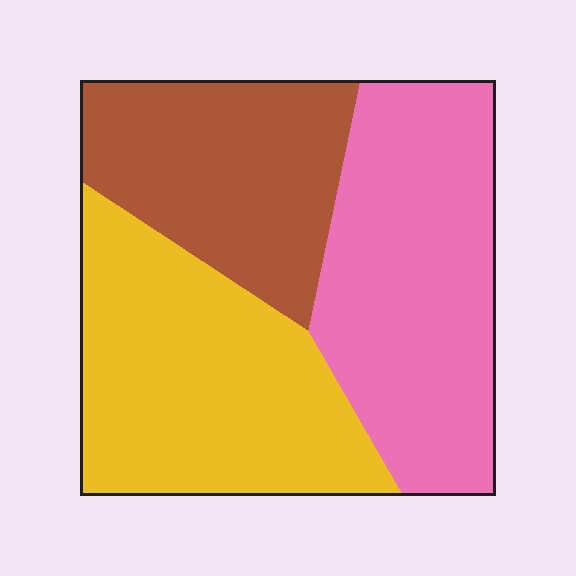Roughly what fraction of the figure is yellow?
Yellow covers around 35% of the figure.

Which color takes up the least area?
Brown, at roughly 25%.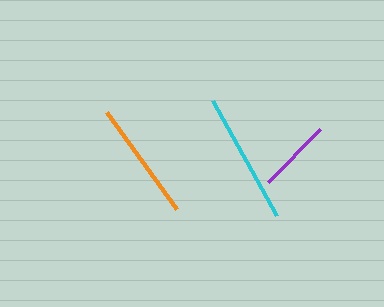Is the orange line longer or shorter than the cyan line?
The cyan line is longer than the orange line.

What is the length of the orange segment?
The orange segment is approximately 120 pixels long.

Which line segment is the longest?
The cyan line is the longest at approximately 131 pixels.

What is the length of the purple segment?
The purple segment is approximately 75 pixels long.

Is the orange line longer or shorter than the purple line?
The orange line is longer than the purple line.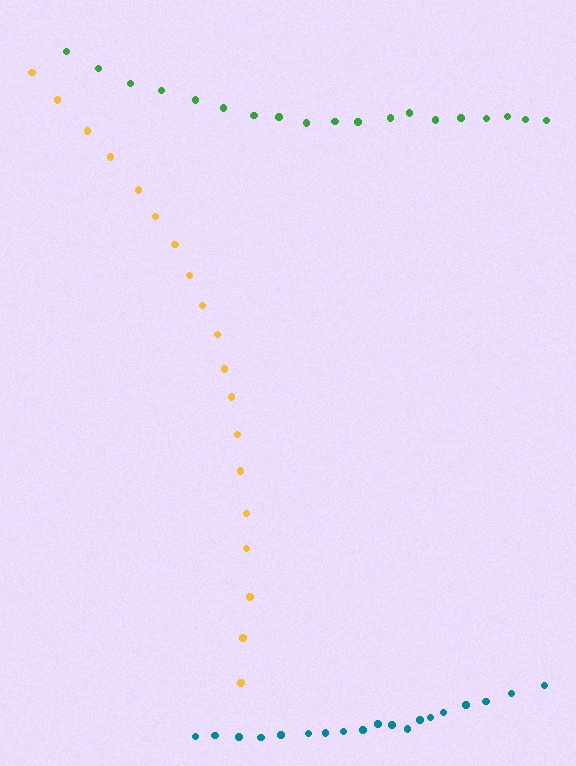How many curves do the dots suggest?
There are 3 distinct paths.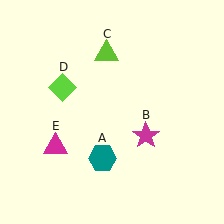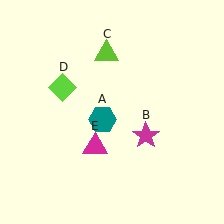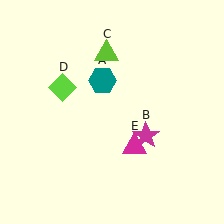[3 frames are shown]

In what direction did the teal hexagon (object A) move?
The teal hexagon (object A) moved up.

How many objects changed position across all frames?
2 objects changed position: teal hexagon (object A), magenta triangle (object E).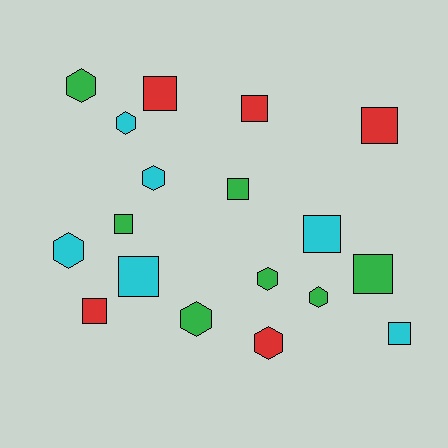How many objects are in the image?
There are 18 objects.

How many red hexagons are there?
There is 1 red hexagon.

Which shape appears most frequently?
Square, with 10 objects.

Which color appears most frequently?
Green, with 7 objects.